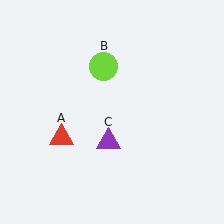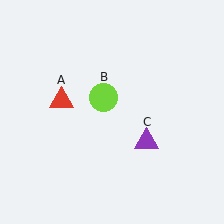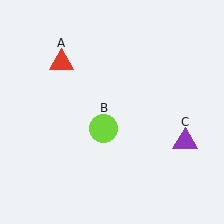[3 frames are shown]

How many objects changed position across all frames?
3 objects changed position: red triangle (object A), lime circle (object B), purple triangle (object C).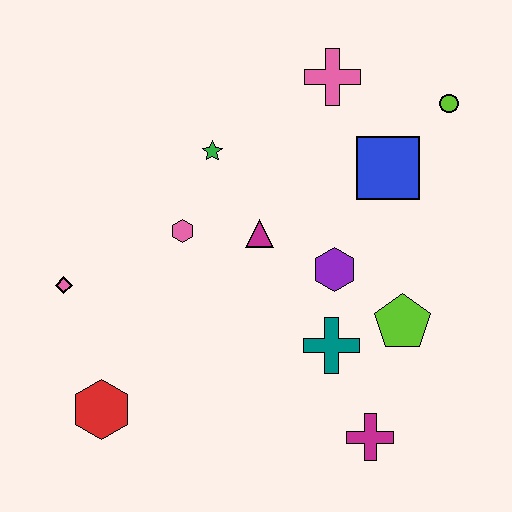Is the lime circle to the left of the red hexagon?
No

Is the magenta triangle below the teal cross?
No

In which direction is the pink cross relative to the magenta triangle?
The pink cross is above the magenta triangle.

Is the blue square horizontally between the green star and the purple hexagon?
No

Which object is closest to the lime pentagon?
The teal cross is closest to the lime pentagon.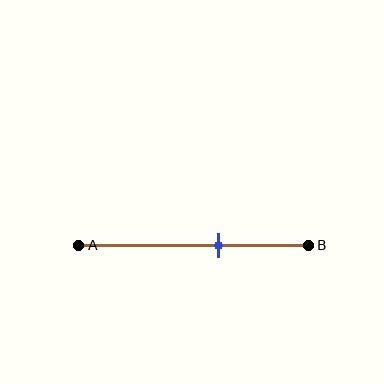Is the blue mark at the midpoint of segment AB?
No, the mark is at about 60% from A, not at the 50% midpoint.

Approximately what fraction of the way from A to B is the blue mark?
The blue mark is approximately 60% of the way from A to B.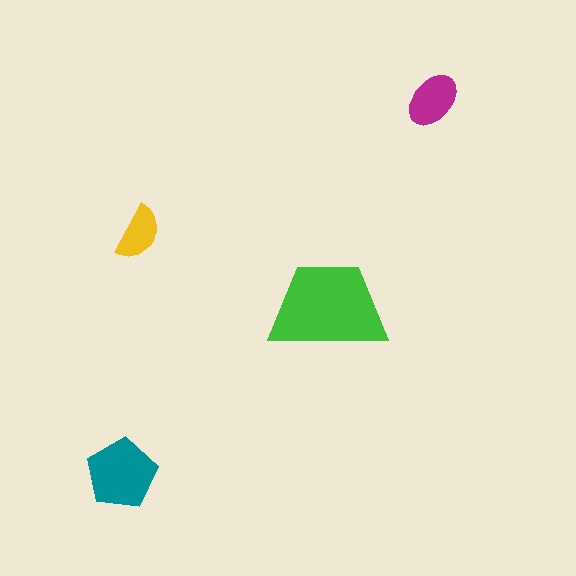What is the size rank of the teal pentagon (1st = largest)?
2nd.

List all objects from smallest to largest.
The yellow semicircle, the magenta ellipse, the teal pentagon, the green trapezoid.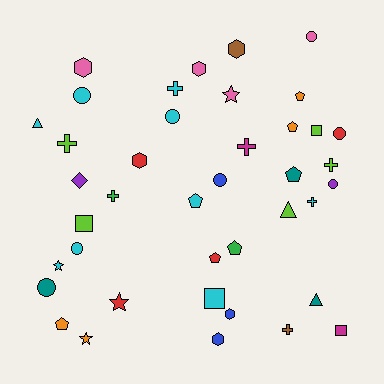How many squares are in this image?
There are 4 squares.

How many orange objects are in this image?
There are 4 orange objects.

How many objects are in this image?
There are 40 objects.